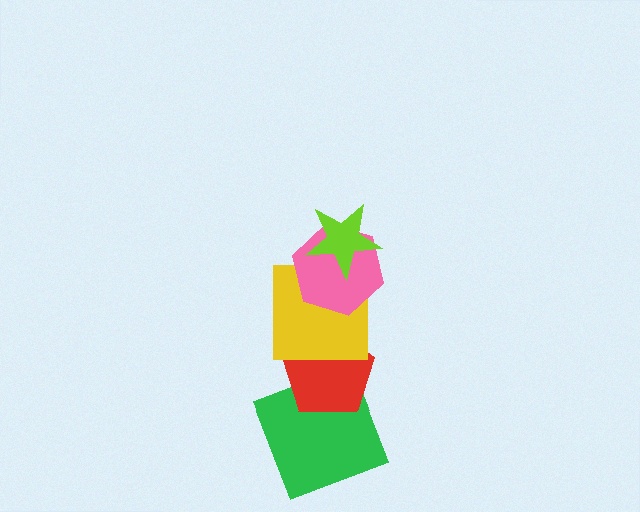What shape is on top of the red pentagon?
The yellow square is on top of the red pentagon.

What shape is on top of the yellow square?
The pink hexagon is on top of the yellow square.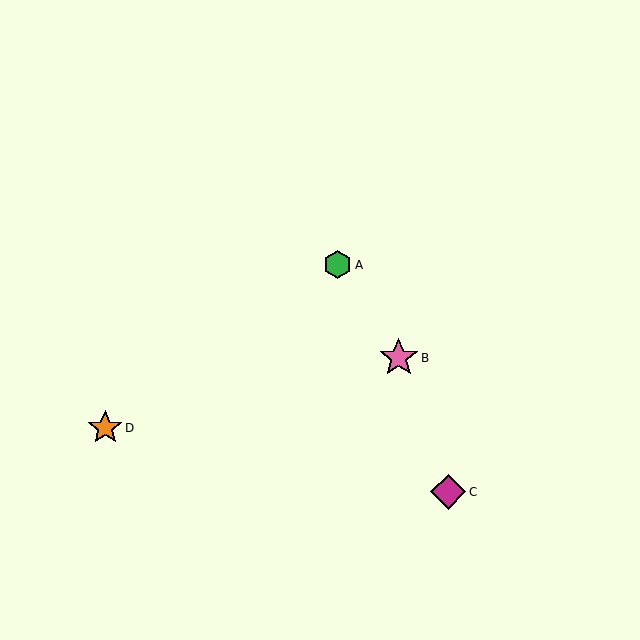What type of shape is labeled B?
Shape B is a pink star.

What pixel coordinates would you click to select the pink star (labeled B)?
Click at (399, 358) to select the pink star B.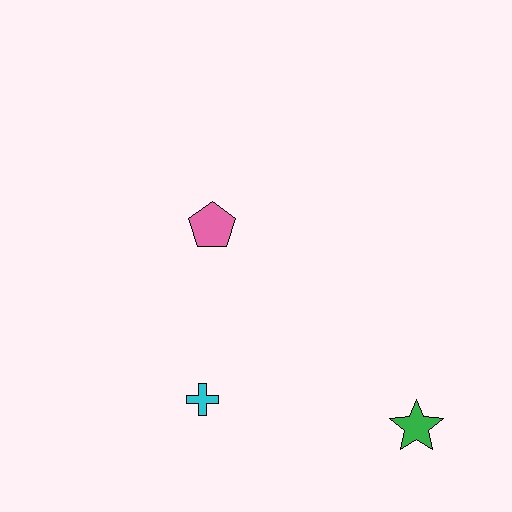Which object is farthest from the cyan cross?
The green star is farthest from the cyan cross.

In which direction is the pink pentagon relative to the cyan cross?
The pink pentagon is above the cyan cross.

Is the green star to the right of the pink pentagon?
Yes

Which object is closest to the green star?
The cyan cross is closest to the green star.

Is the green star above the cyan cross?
No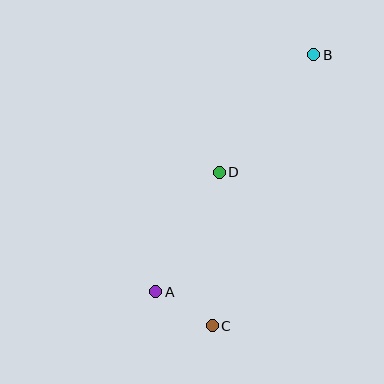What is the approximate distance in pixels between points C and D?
The distance between C and D is approximately 153 pixels.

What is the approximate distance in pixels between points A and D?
The distance between A and D is approximately 135 pixels.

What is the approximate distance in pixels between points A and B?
The distance between A and B is approximately 285 pixels.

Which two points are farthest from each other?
Points B and C are farthest from each other.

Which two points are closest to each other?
Points A and C are closest to each other.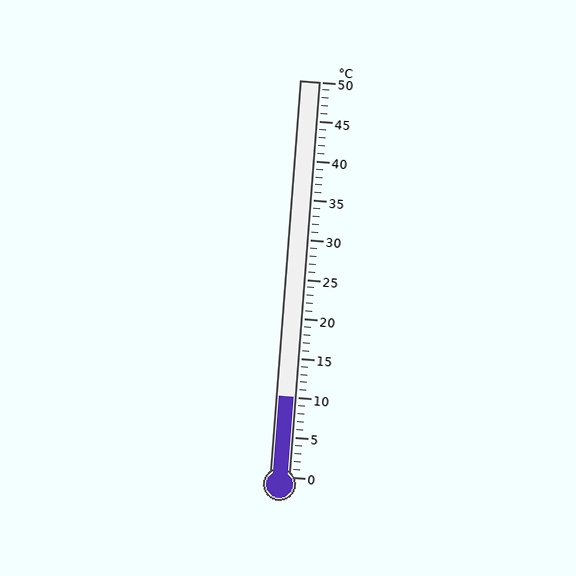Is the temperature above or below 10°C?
The temperature is at 10°C.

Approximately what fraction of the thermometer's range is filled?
The thermometer is filled to approximately 20% of its range.